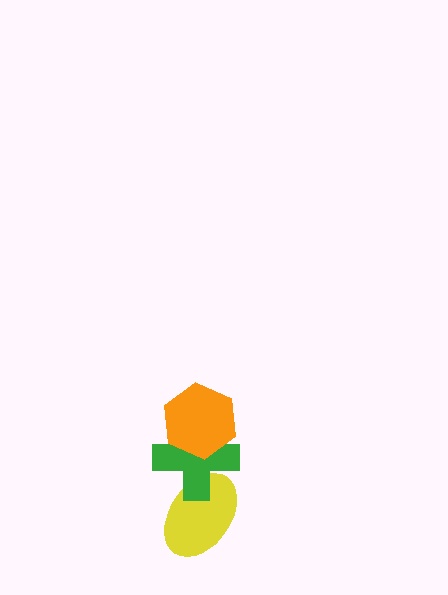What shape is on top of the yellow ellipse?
The green cross is on top of the yellow ellipse.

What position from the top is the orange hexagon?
The orange hexagon is 1st from the top.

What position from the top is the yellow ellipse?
The yellow ellipse is 3rd from the top.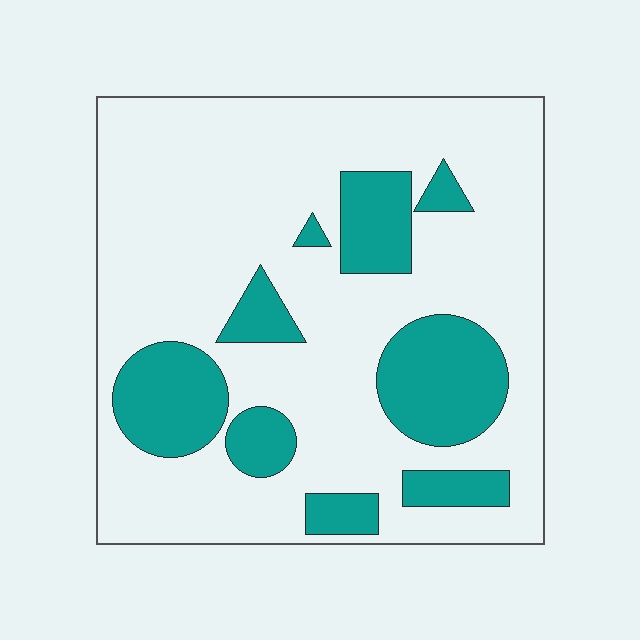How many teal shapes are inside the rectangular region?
9.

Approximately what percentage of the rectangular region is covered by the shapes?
Approximately 25%.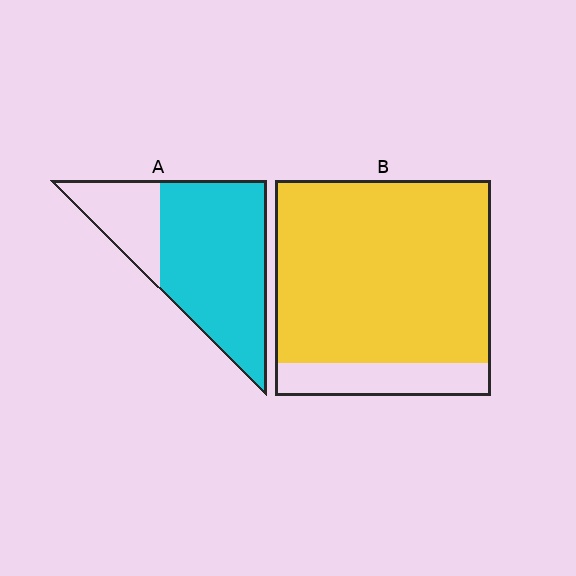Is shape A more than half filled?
Yes.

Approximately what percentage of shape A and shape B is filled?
A is approximately 75% and B is approximately 85%.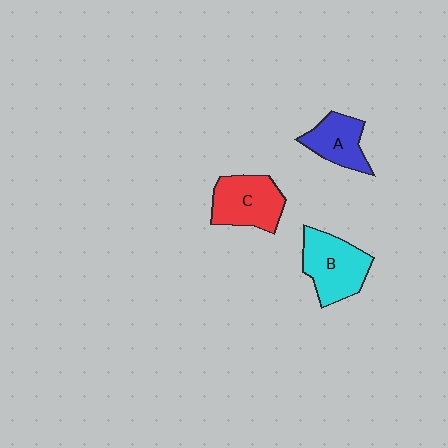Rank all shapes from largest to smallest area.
From largest to smallest: B (cyan), C (red), A (blue).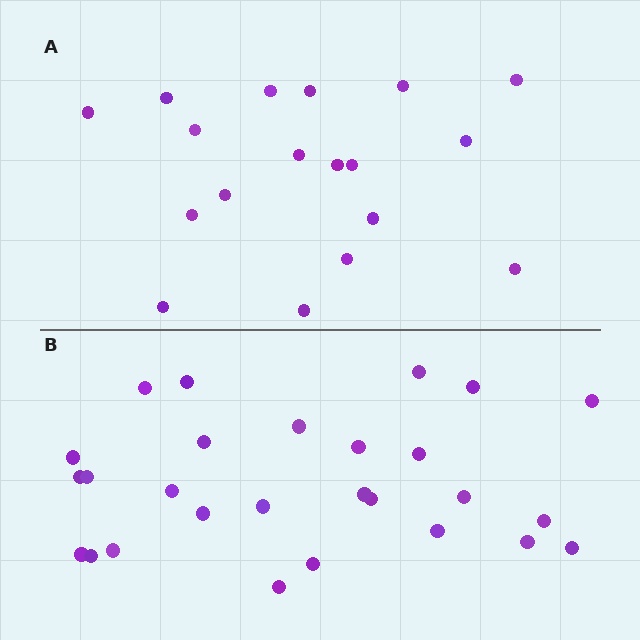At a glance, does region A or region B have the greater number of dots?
Region B (the bottom region) has more dots.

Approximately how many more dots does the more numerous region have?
Region B has roughly 8 or so more dots than region A.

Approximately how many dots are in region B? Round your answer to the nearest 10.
About 30 dots. (The exact count is 27, which rounds to 30.)